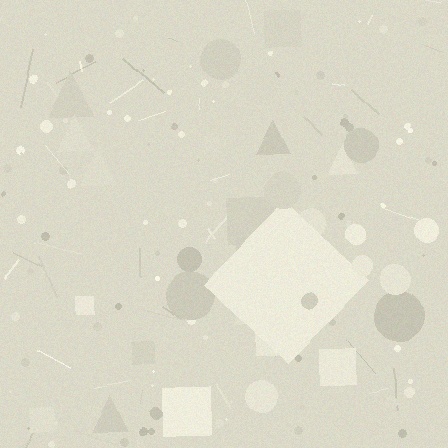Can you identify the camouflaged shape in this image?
The camouflaged shape is a diamond.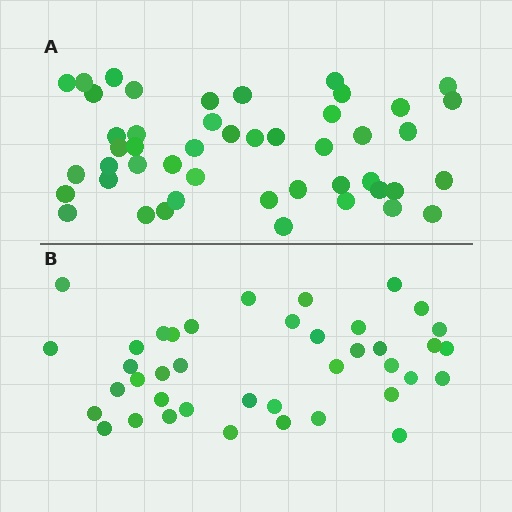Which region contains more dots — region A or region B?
Region A (the top region) has more dots.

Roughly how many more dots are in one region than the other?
Region A has roughly 8 or so more dots than region B.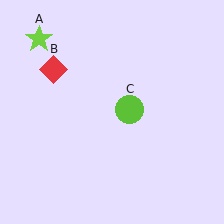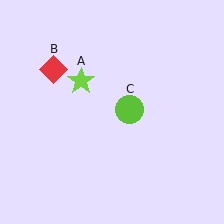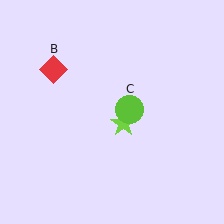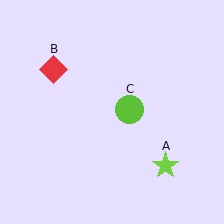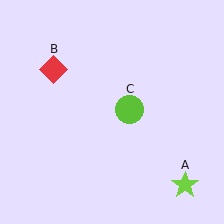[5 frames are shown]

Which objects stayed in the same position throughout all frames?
Red diamond (object B) and lime circle (object C) remained stationary.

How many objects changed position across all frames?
1 object changed position: lime star (object A).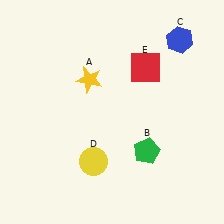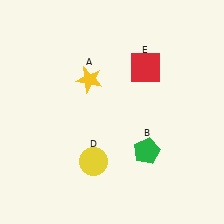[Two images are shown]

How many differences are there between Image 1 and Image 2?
There is 1 difference between the two images.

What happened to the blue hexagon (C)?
The blue hexagon (C) was removed in Image 2. It was in the top-right area of Image 1.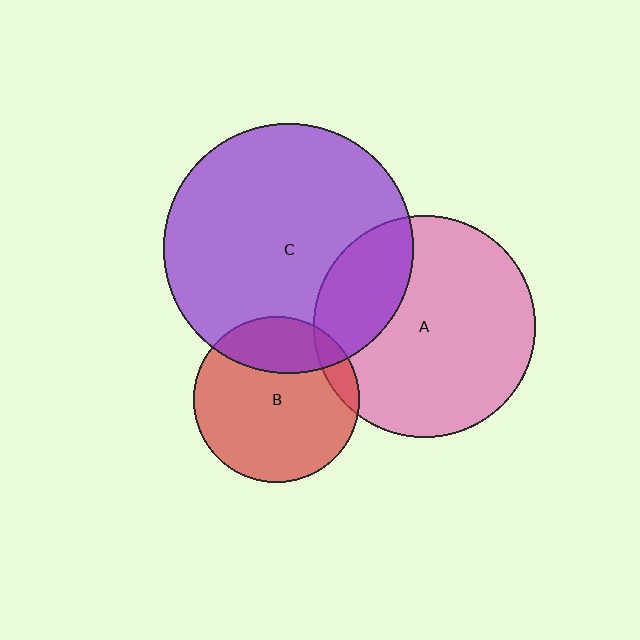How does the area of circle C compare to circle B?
Approximately 2.3 times.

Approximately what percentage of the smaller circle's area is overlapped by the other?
Approximately 25%.